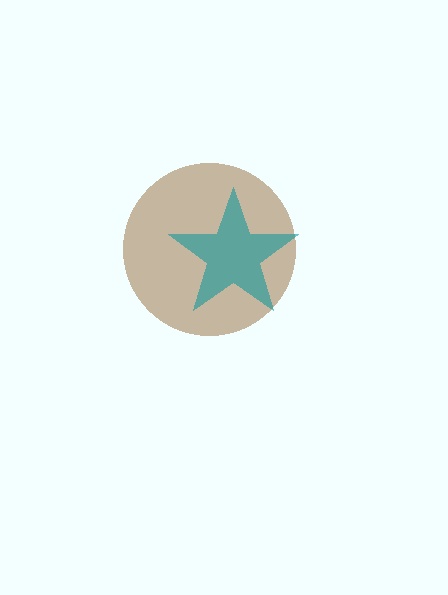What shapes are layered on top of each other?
The layered shapes are: a brown circle, a teal star.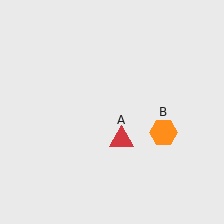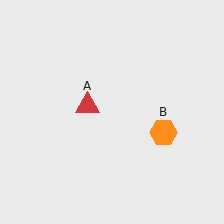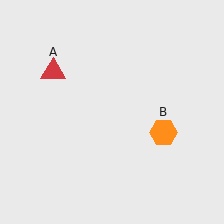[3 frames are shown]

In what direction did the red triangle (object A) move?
The red triangle (object A) moved up and to the left.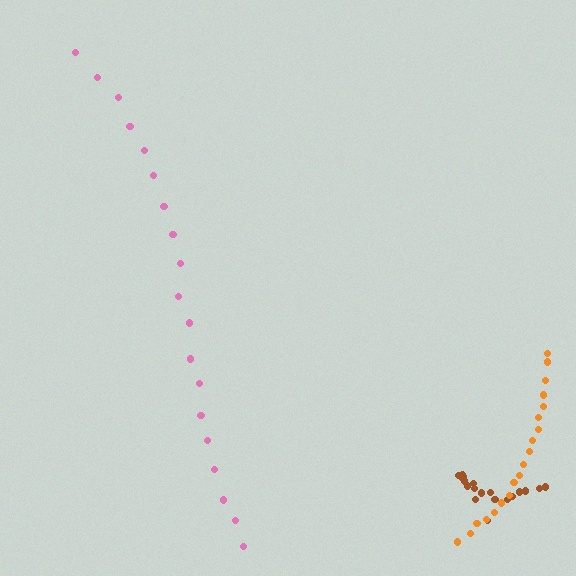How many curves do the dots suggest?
There are 3 distinct paths.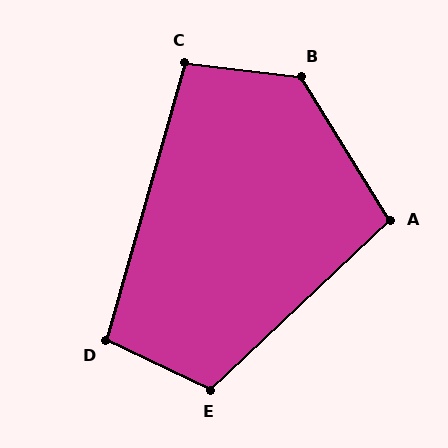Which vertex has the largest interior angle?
B, at approximately 129 degrees.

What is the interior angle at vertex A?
Approximately 102 degrees (obtuse).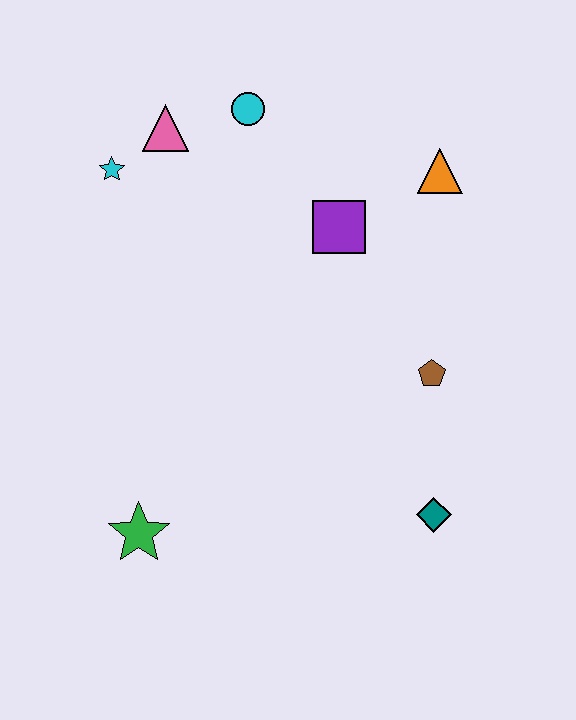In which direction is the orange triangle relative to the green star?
The orange triangle is above the green star.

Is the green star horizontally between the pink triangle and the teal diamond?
No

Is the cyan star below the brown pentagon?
No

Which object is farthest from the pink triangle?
The teal diamond is farthest from the pink triangle.